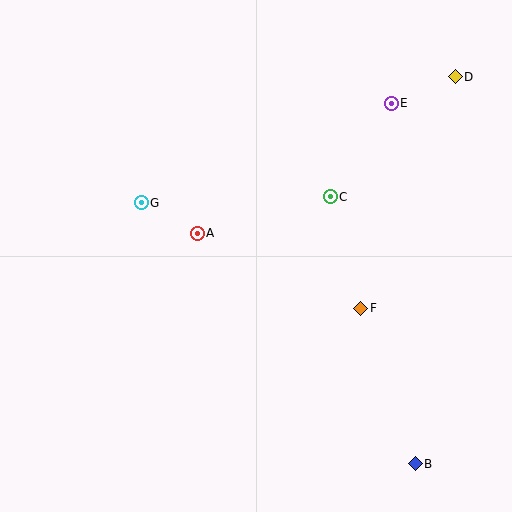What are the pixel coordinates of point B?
Point B is at (415, 464).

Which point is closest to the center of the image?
Point A at (197, 233) is closest to the center.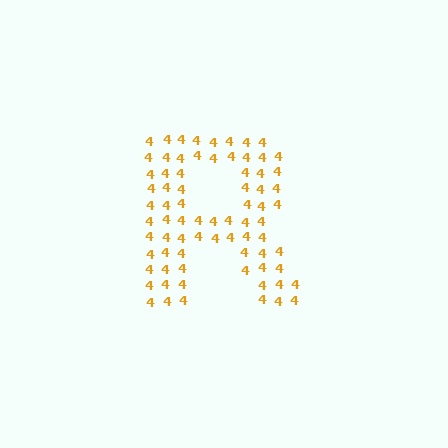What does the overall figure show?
The overall figure shows the letter R.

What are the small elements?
The small elements are digit 4's.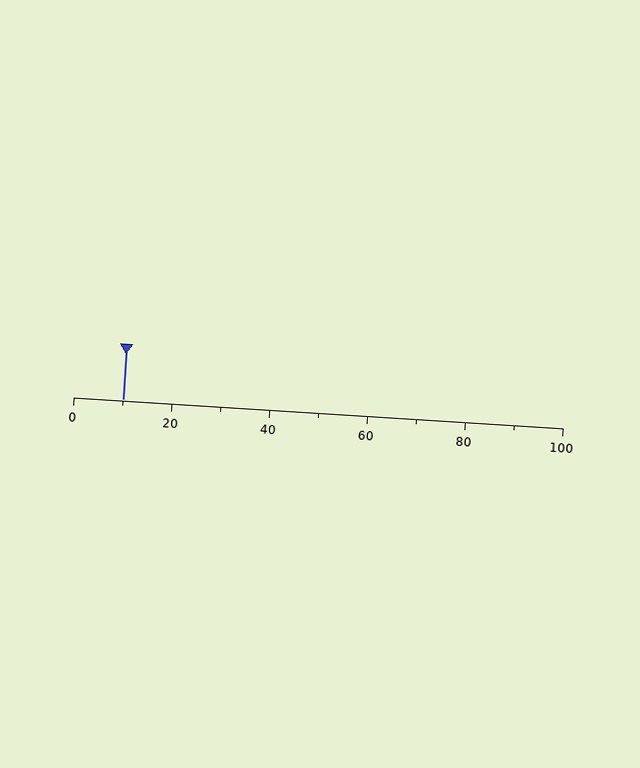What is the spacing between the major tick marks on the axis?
The major ticks are spaced 20 apart.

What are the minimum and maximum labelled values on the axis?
The axis runs from 0 to 100.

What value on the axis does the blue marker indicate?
The marker indicates approximately 10.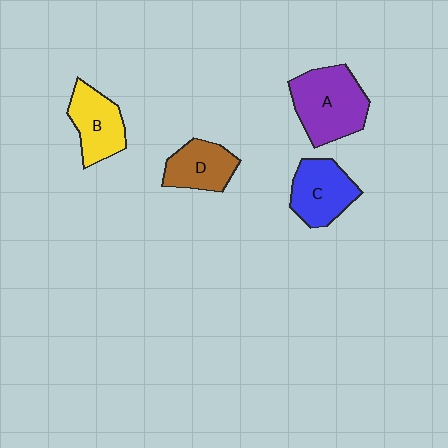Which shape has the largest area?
Shape A (purple).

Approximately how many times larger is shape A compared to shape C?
Approximately 1.4 times.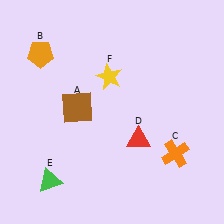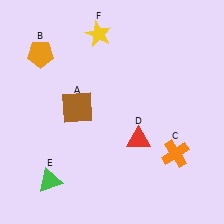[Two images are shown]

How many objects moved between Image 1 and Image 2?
1 object moved between the two images.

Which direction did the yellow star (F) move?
The yellow star (F) moved up.